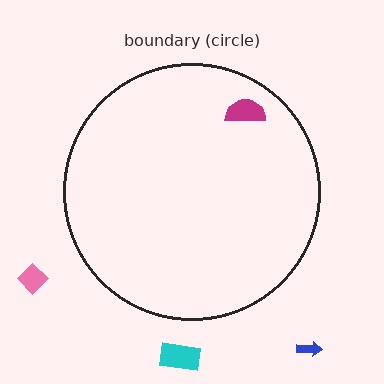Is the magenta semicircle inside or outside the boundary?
Inside.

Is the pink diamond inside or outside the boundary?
Outside.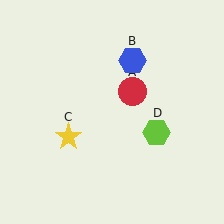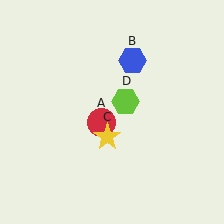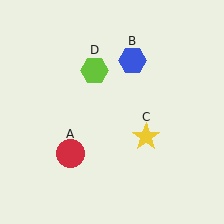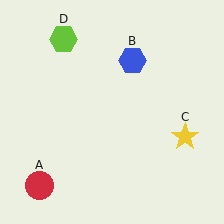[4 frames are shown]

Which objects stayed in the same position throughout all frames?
Blue hexagon (object B) remained stationary.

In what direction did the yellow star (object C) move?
The yellow star (object C) moved right.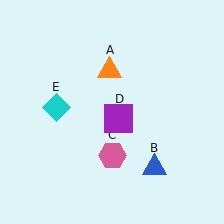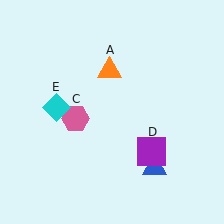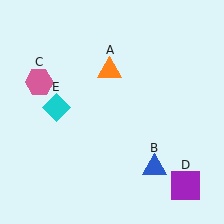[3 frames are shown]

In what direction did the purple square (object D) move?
The purple square (object D) moved down and to the right.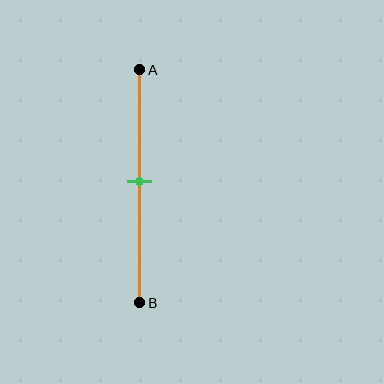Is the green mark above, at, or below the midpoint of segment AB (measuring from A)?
The green mark is approximately at the midpoint of segment AB.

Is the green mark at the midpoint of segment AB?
Yes, the mark is approximately at the midpoint.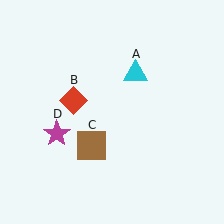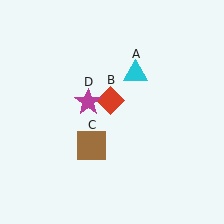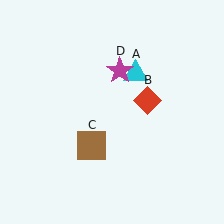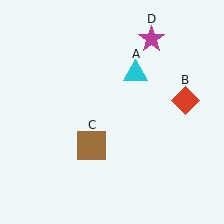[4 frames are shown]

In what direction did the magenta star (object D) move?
The magenta star (object D) moved up and to the right.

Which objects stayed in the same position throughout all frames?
Cyan triangle (object A) and brown square (object C) remained stationary.